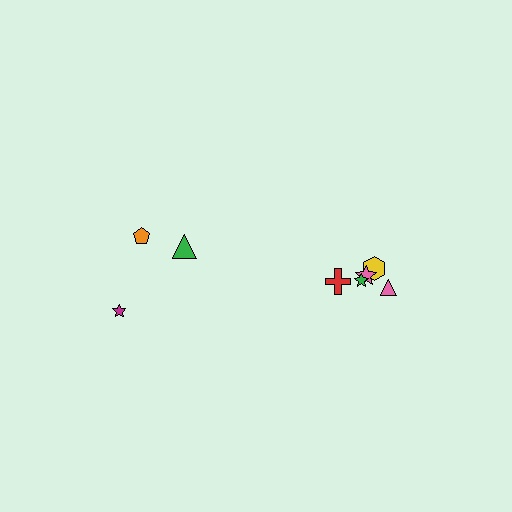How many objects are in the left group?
There are 3 objects.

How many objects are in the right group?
There are 5 objects.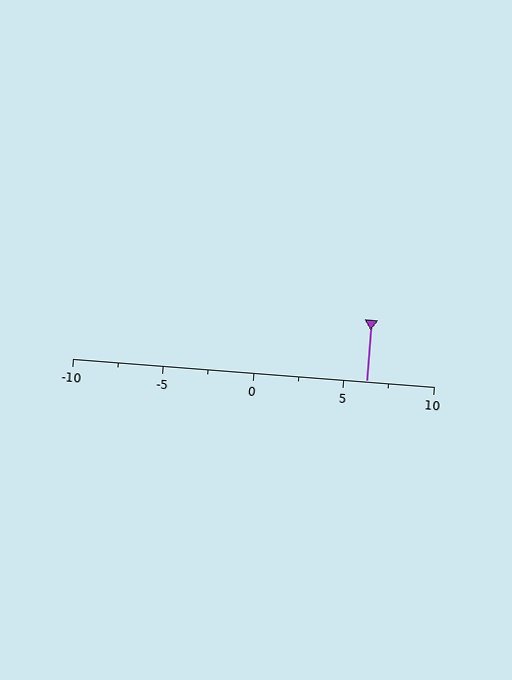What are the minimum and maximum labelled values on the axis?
The axis runs from -10 to 10.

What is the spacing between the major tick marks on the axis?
The major ticks are spaced 5 apart.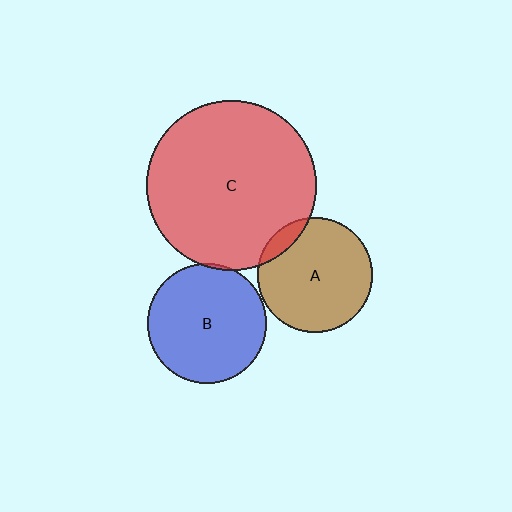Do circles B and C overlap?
Yes.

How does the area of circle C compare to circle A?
Approximately 2.2 times.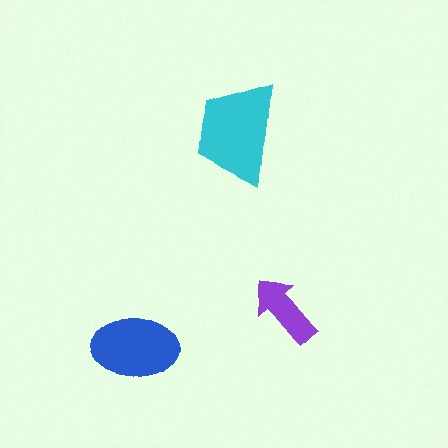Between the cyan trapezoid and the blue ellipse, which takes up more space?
The cyan trapezoid.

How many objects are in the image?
There are 3 objects in the image.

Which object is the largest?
The cyan trapezoid.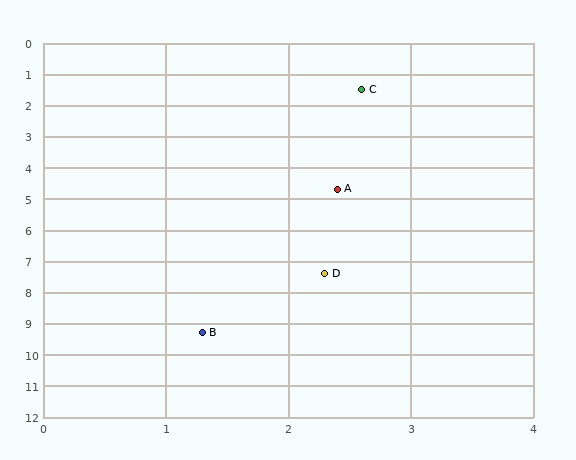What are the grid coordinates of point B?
Point B is at approximately (1.3, 9.3).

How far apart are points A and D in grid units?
Points A and D are about 2.7 grid units apart.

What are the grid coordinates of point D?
Point D is at approximately (2.3, 7.4).